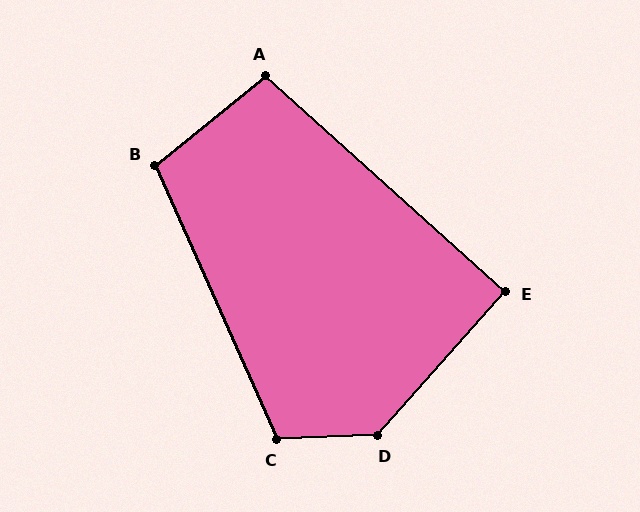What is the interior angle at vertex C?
Approximately 112 degrees (obtuse).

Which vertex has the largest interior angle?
D, at approximately 134 degrees.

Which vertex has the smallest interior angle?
E, at approximately 90 degrees.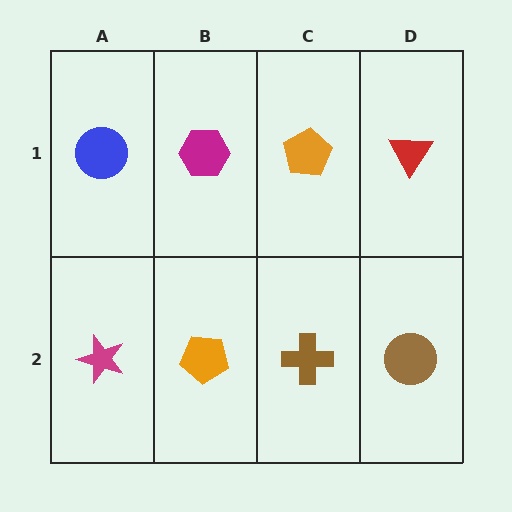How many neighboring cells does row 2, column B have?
3.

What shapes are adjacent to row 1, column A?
A magenta star (row 2, column A), a magenta hexagon (row 1, column B).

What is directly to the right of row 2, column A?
An orange pentagon.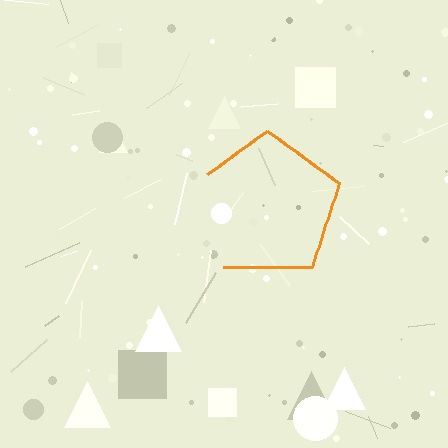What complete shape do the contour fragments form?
The contour fragments form a pentagon.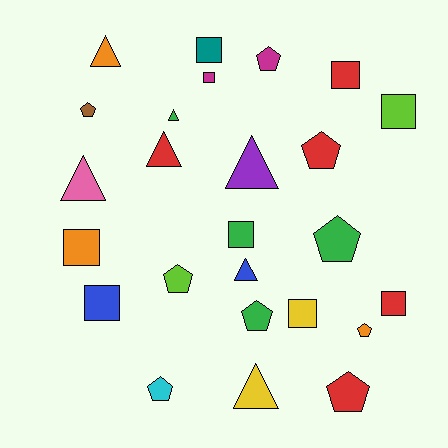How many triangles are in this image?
There are 7 triangles.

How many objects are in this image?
There are 25 objects.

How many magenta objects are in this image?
There are 2 magenta objects.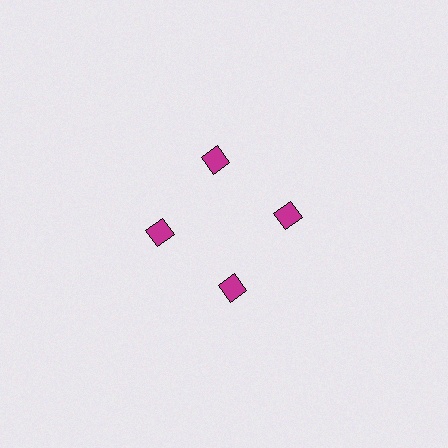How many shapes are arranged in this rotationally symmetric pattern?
There are 4 shapes, arranged in 4 groups of 1.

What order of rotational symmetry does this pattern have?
This pattern has 4-fold rotational symmetry.